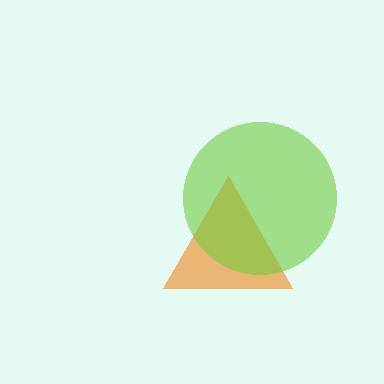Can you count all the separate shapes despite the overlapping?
Yes, there are 2 separate shapes.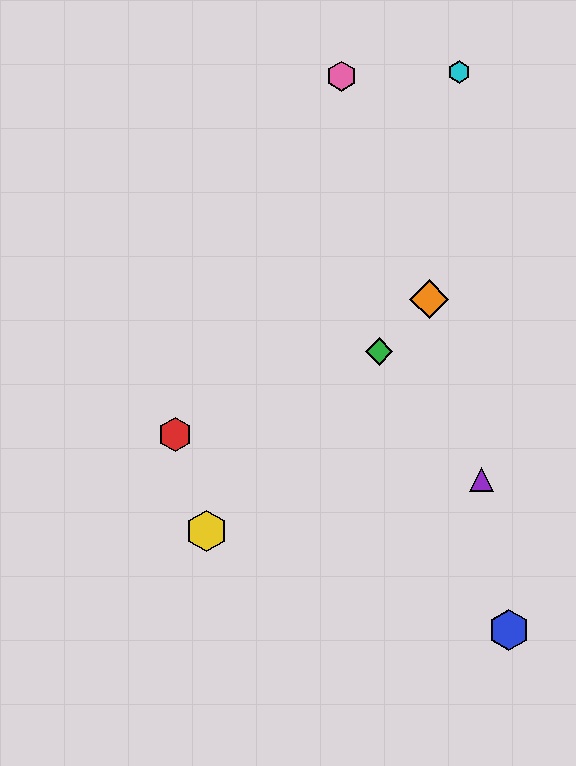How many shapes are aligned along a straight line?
3 shapes (the green diamond, the yellow hexagon, the orange diamond) are aligned along a straight line.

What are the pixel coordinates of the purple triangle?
The purple triangle is at (482, 480).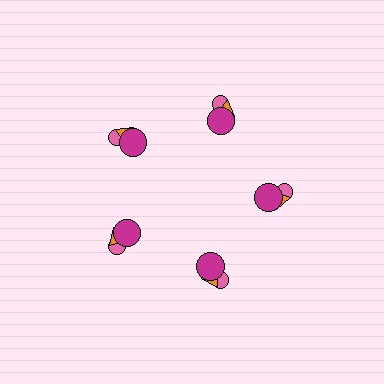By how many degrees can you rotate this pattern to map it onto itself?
The pattern maps onto itself every 72 degrees of rotation.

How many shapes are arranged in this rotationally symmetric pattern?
There are 15 shapes, arranged in 5 groups of 3.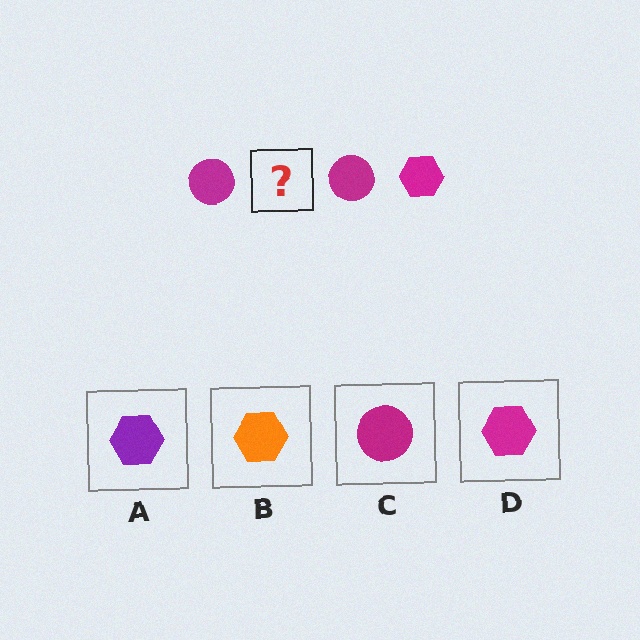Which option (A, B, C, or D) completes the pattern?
D.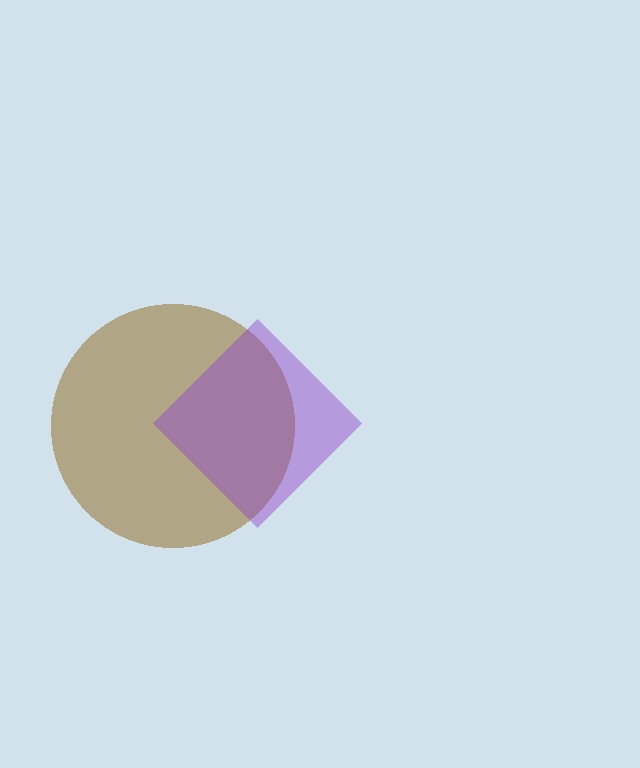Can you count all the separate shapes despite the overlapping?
Yes, there are 2 separate shapes.